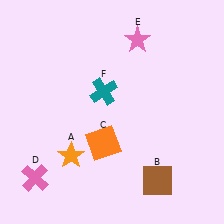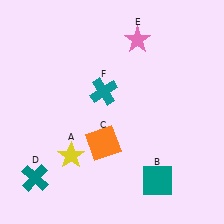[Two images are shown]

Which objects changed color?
A changed from orange to yellow. B changed from brown to teal. D changed from pink to teal.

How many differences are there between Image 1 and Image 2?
There are 3 differences between the two images.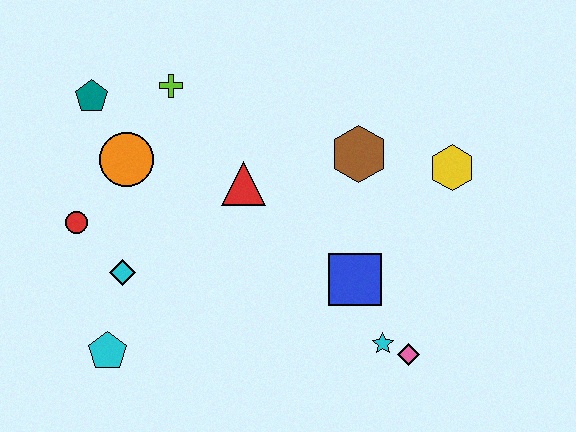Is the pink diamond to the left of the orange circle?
No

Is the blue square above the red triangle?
No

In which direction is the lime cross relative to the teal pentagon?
The lime cross is to the right of the teal pentagon.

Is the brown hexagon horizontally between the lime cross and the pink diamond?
Yes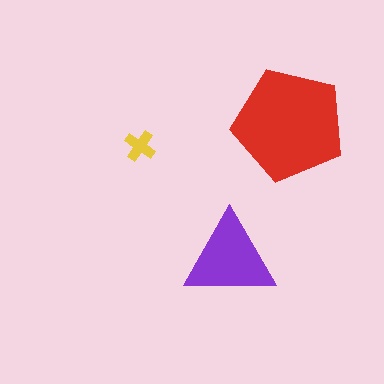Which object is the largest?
The red pentagon.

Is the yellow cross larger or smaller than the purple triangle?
Smaller.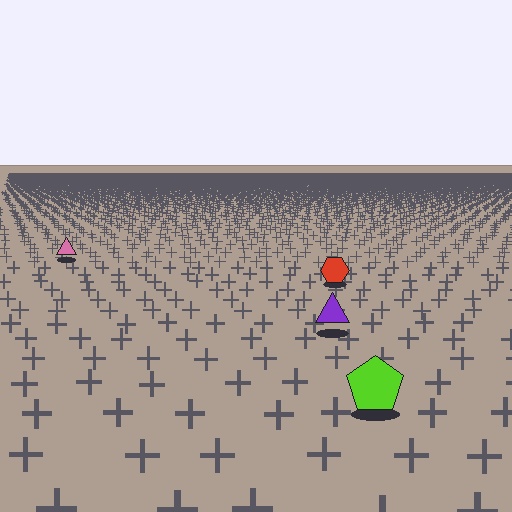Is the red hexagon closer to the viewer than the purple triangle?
No. The purple triangle is closer — you can tell from the texture gradient: the ground texture is coarser near it.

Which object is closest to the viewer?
The lime pentagon is closest. The texture marks near it are larger and more spread out.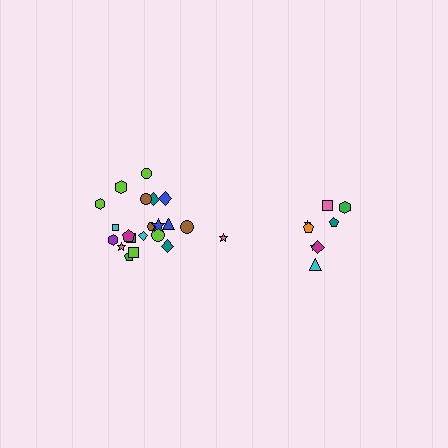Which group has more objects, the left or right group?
The left group.